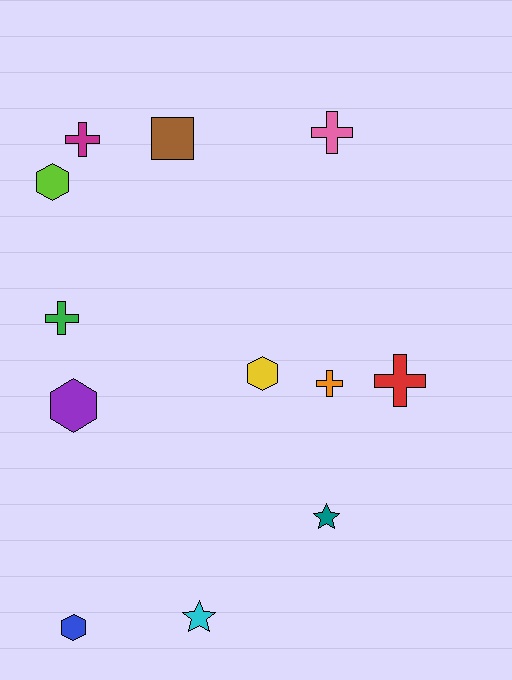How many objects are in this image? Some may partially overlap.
There are 12 objects.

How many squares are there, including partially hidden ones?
There is 1 square.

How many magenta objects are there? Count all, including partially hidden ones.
There is 1 magenta object.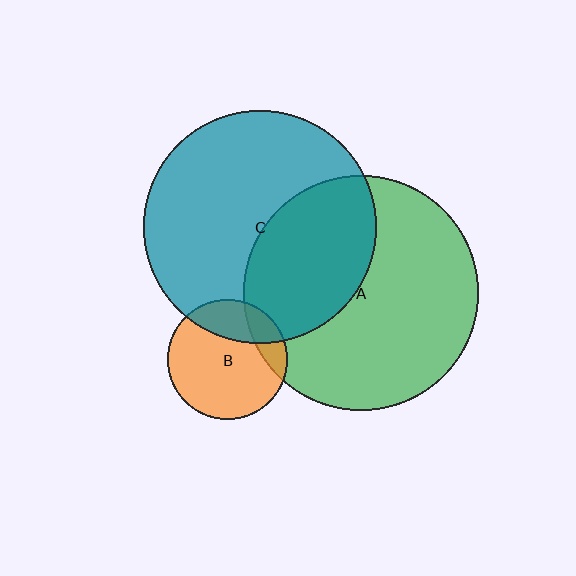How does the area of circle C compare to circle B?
Approximately 3.8 times.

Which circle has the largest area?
Circle A (green).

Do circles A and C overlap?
Yes.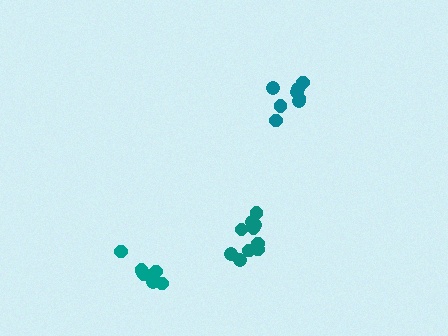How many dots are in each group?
Group 1: 10 dots, Group 2: 7 dots, Group 3: 8 dots (25 total).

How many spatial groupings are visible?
There are 3 spatial groupings.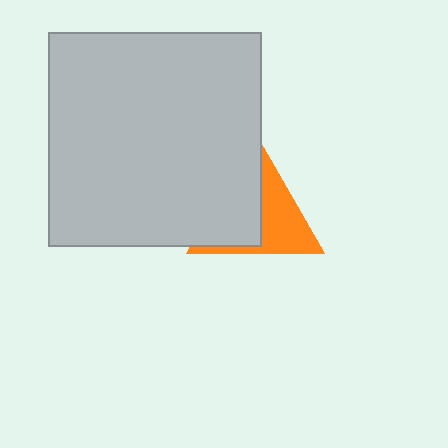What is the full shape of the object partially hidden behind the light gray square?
The partially hidden object is an orange triangle.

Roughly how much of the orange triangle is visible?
About half of it is visible (roughly 47%).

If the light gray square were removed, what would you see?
You would see the complete orange triangle.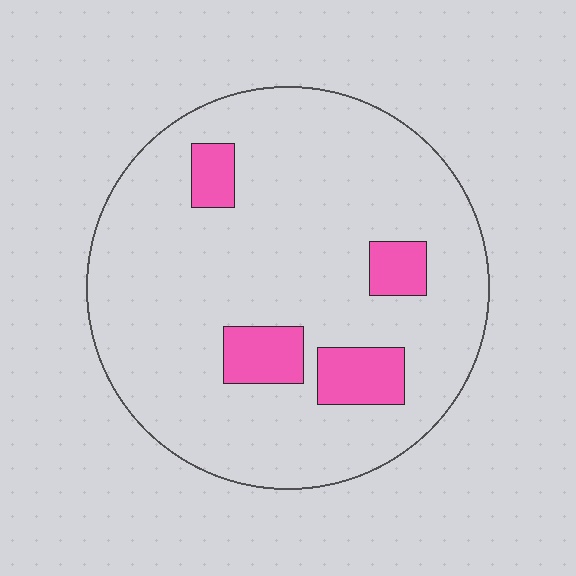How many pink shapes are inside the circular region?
4.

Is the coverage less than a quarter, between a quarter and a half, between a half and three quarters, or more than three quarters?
Less than a quarter.